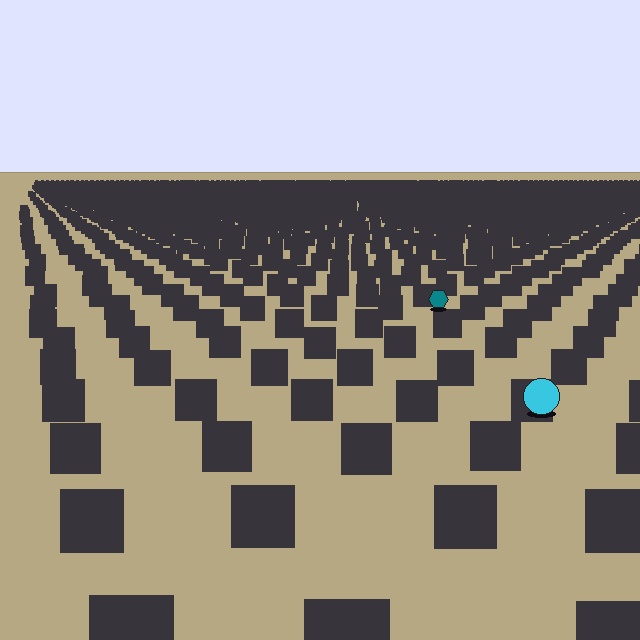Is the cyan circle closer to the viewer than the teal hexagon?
Yes. The cyan circle is closer — you can tell from the texture gradient: the ground texture is coarser near it.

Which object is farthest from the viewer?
The teal hexagon is farthest from the viewer. It appears smaller and the ground texture around it is denser.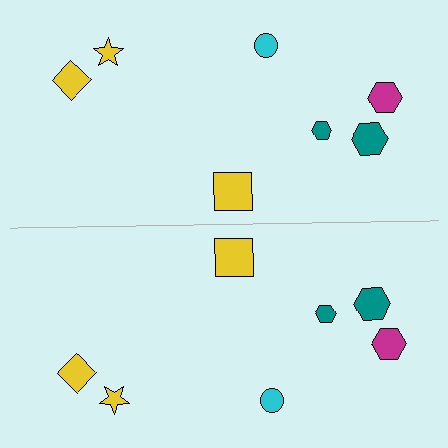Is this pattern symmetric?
Yes, this pattern has bilateral (reflection) symmetry.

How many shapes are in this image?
There are 14 shapes in this image.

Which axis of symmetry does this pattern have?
The pattern has a horizontal axis of symmetry running through the center of the image.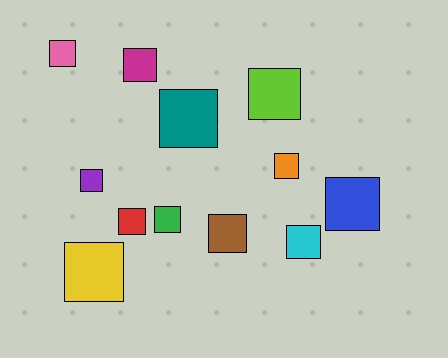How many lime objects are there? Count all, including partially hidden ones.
There is 1 lime object.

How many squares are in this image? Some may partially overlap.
There are 12 squares.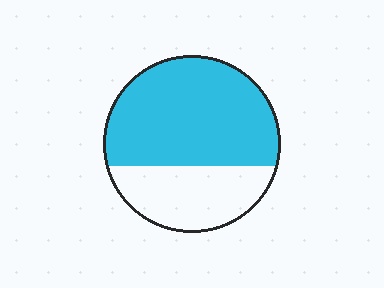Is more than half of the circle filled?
Yes.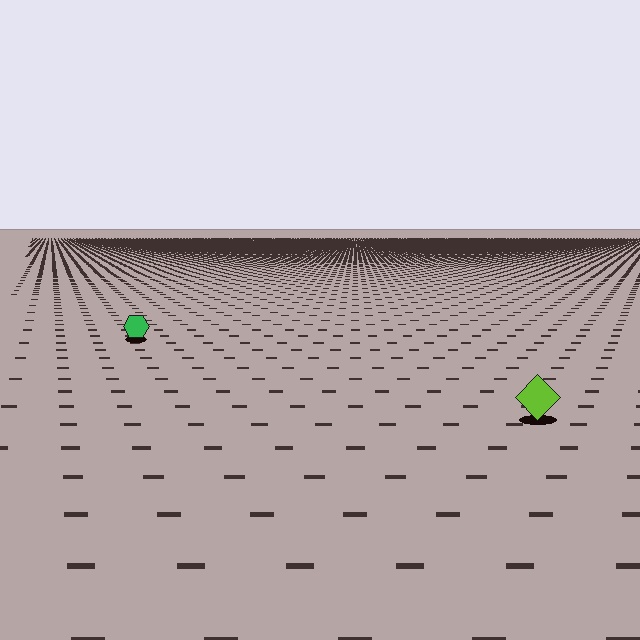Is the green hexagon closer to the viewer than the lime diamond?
No. The lime diamond is closer — you can tell from the texture gradient: the ground texture is coarser near it.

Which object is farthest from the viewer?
The green hexagon is farthest from the viewer. It appears smaller and the ground texture around it is denser.